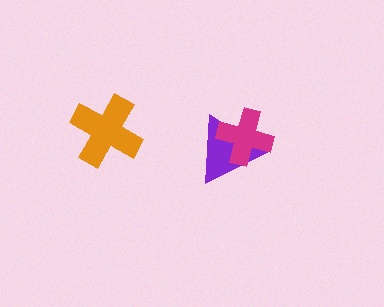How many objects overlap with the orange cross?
0 objects overlap with the orange cross.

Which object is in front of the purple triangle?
The magenta cross is in front of the purple triangle.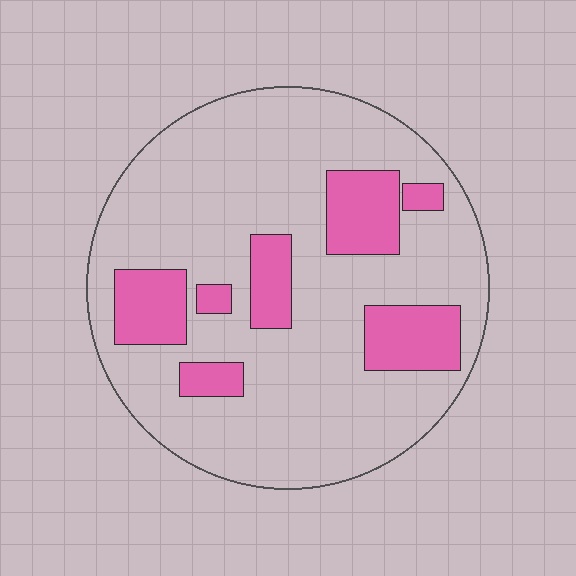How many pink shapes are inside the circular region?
7.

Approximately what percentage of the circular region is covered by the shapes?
Approximately 20%.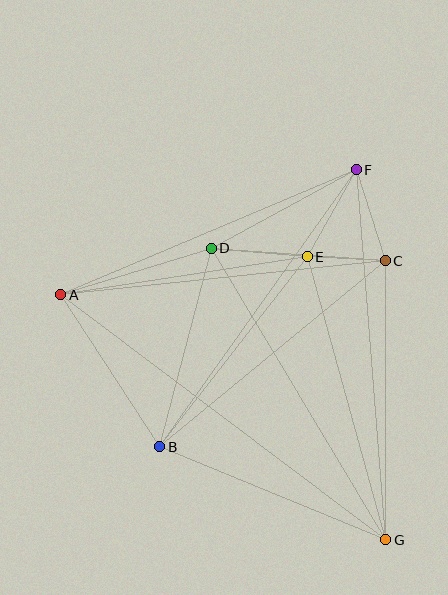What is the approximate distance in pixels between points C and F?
The distance between C and F is approximately 95 pixels.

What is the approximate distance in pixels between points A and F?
The distance between A and F is approximately 321 pixels.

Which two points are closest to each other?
Points C and E are closest to each other.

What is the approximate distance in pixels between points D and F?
The distance between D and F is approximately 165 pixels.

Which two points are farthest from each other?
Points A and G are farthest from each other.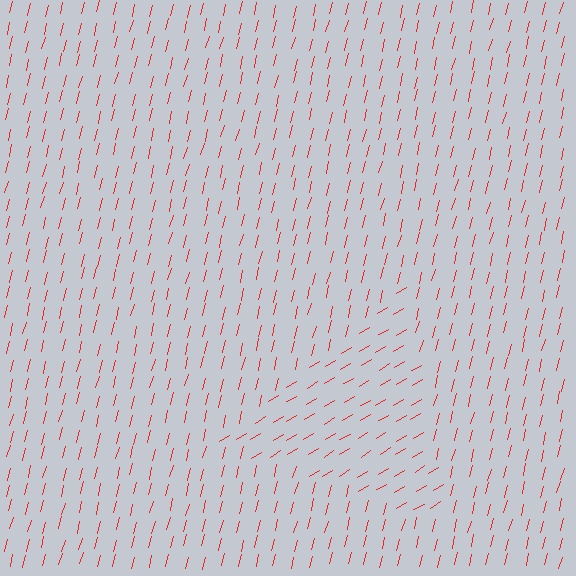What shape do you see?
I see a triangle.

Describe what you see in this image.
The image is filled with small red line segments. A triangle region in the image has lines oriented differently from the surrounding lines, creating a visible texture boundary.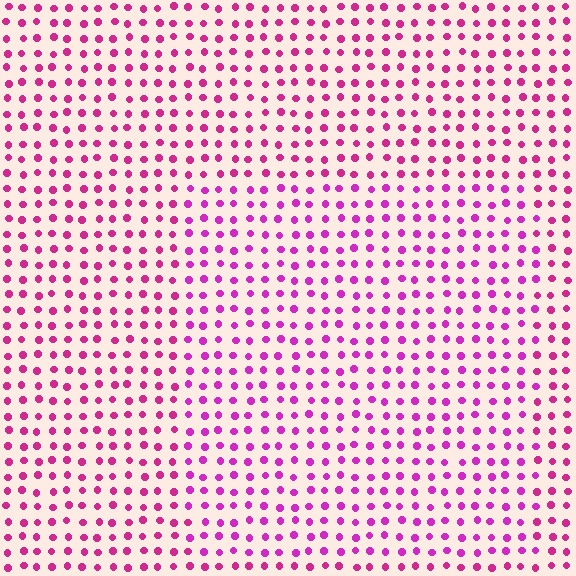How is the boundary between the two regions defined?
The boundary is defined purely by a slight shift in hue (about 19 degrees). Spacing, size, and orientation are identical on both sides.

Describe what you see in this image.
The image is filled with small magenta elements in a uniform arrangement. A rectangle-shaped region is visible where the elements are tinted to a slightly different hue, forming a subtle color boundary.